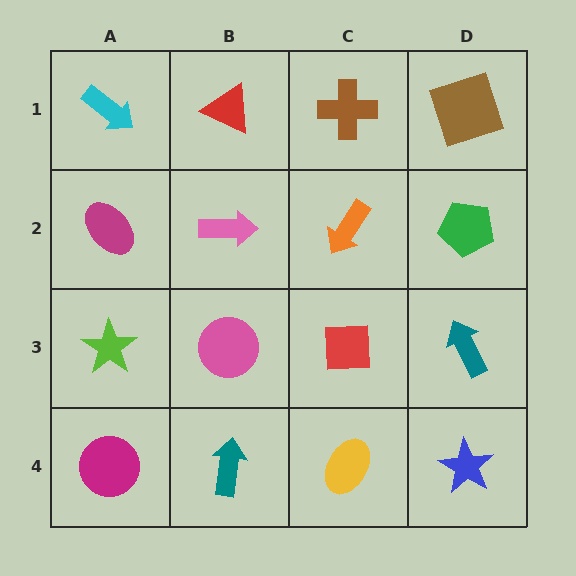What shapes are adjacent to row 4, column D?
A teal arrow (row 3, column D), a yellow ellipse (row 4, column C).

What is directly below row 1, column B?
A pink arrow.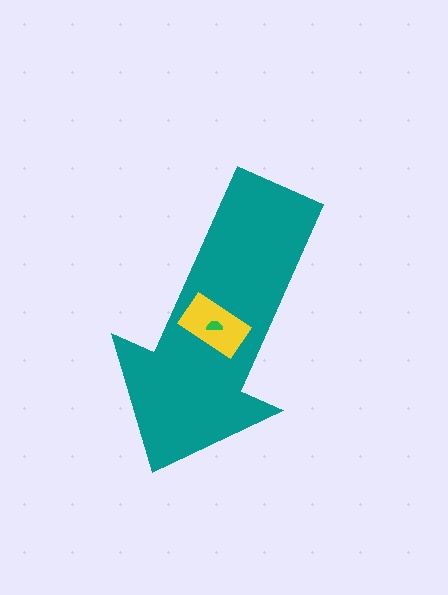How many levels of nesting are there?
3.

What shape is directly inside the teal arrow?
The yellow rectangle.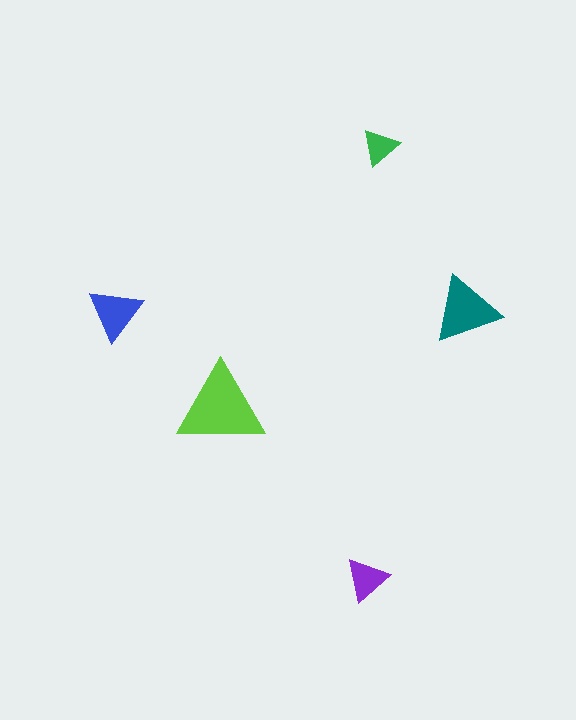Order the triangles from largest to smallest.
the lime one, the teal one, the blue one, the purple one, the green one.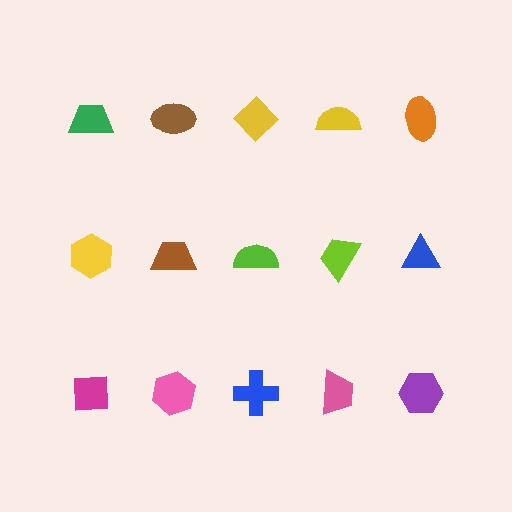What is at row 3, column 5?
A purple hexagon.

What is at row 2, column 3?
A lime semicircle.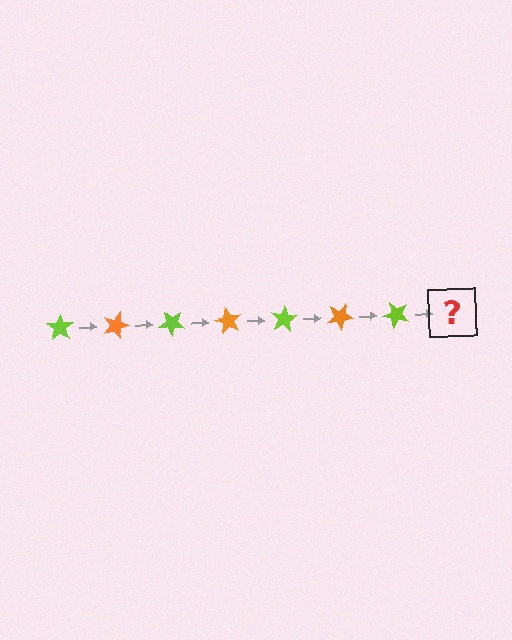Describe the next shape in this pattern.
It should be an orange star, rotated 140 degrees from the start.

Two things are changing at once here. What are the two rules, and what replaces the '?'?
The two rules are that it rotates 20 degrees each step and the color cycles through lime and orange. The '?' should be an orange star, rotated 140 degrees from the start.